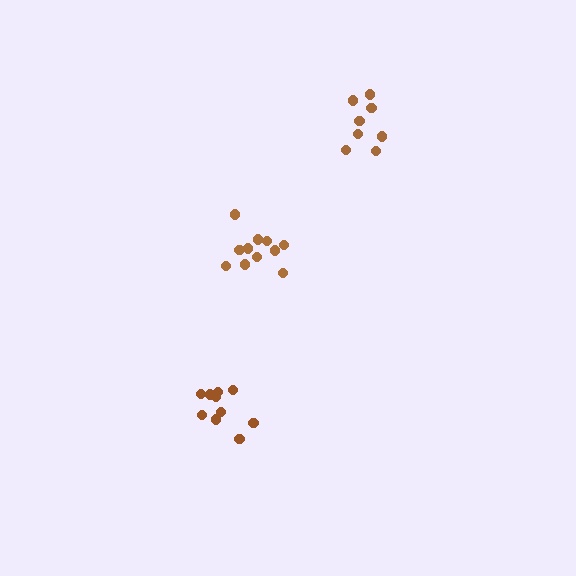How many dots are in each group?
Group 1: 11 dots, Group 2: 10 dots, Group 3: 8 dots (29 total).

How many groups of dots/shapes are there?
There are 3 groups.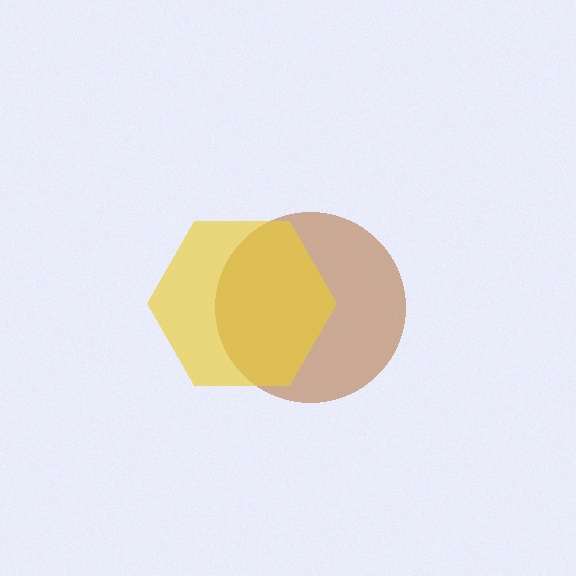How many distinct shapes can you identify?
There are 2 distinct shapes: a brown circle, a yellow hexagon.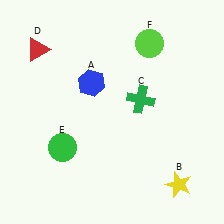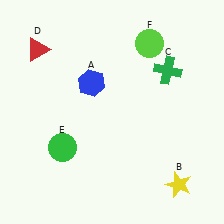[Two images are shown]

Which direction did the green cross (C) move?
The green cross (C) moved up.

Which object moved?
The green cross (C) moved up.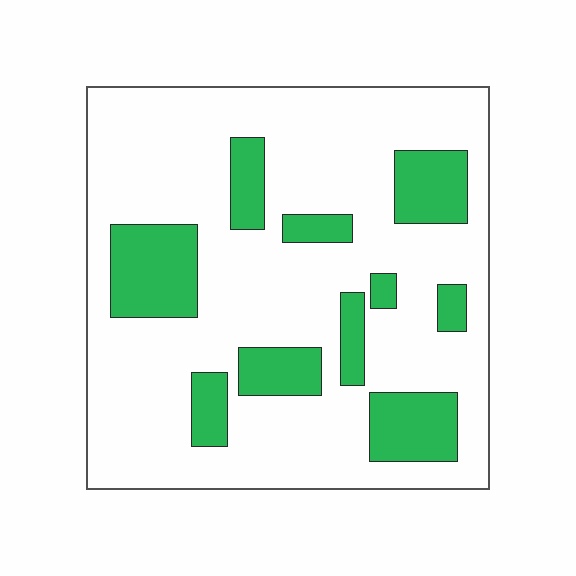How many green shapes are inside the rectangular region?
10.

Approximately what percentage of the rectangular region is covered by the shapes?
Approximately 25%.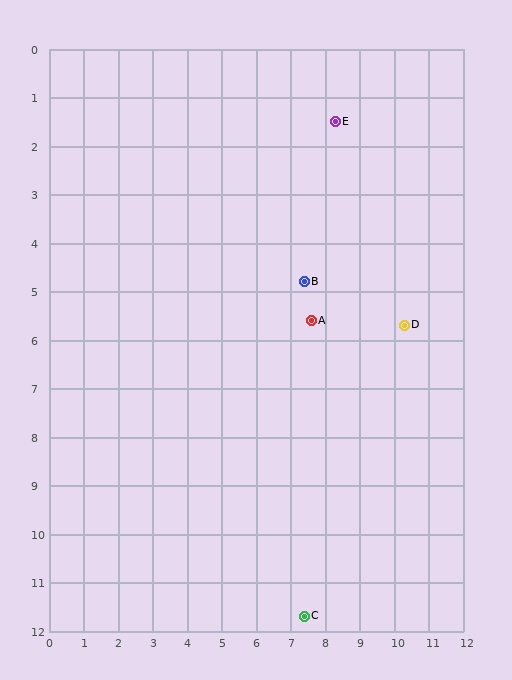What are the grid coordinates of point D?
Point D is at approximately (10.3, 5.7).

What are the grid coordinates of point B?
Point B is at approximately (7.4, 4.8).